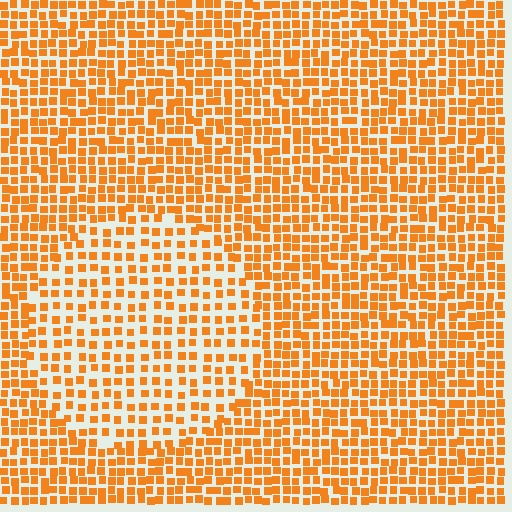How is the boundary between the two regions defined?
The boundary is defined by a change in element density (approximately 1.7x ratio). All elements are the same color, size, and shape.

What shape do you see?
I see a circle.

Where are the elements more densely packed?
The elements are more densely packed outside the circle boundary.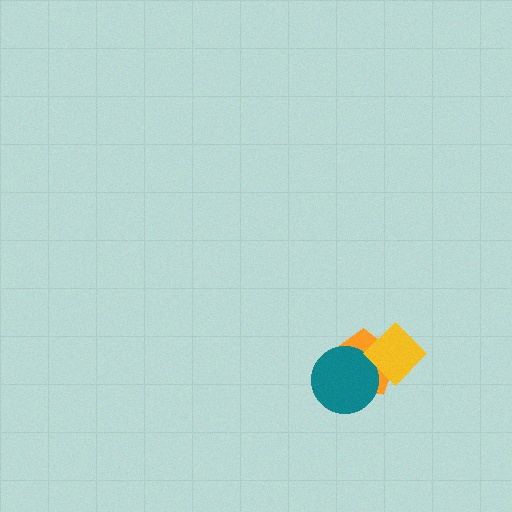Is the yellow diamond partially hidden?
No, no other shape covers it.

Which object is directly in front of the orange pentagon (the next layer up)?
The teal circle is directly in front of the orange pentagon.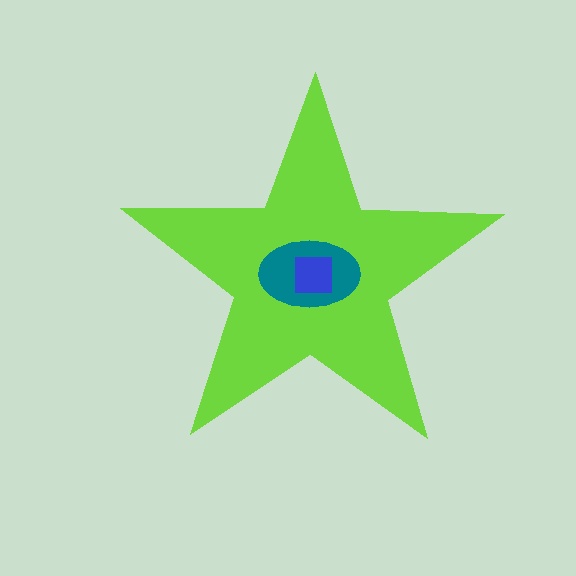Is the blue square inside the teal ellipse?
Yes.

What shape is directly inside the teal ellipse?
The blue square.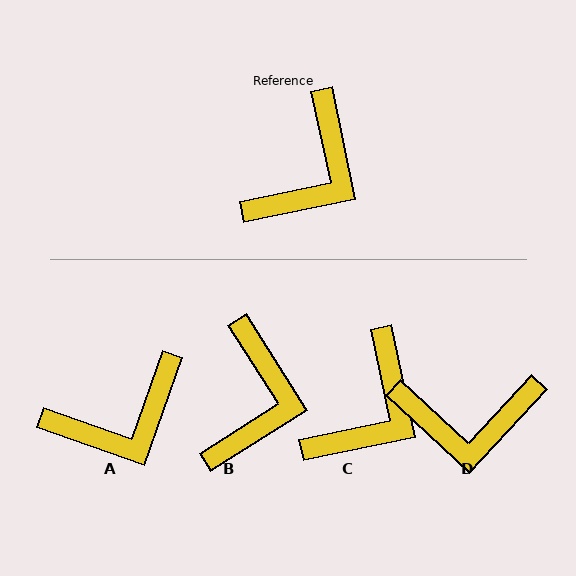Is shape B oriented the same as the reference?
No, it is off by about 20 degrees.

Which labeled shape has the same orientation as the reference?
C.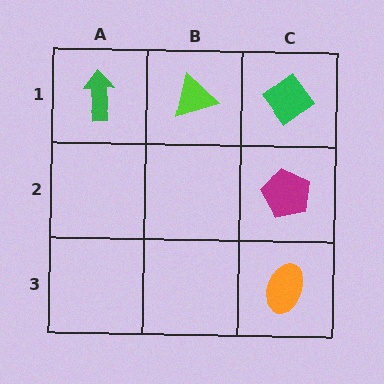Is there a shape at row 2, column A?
No, that cell is empty.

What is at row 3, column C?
An orange ellipse.